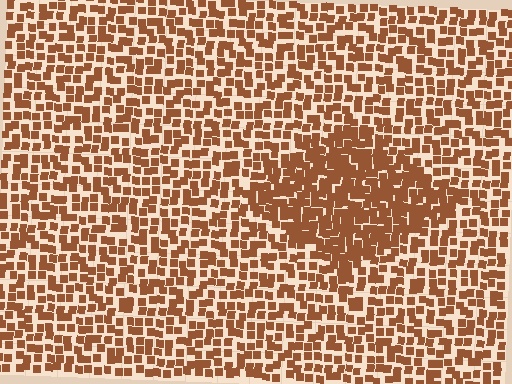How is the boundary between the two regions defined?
The boundary is defined by a change in element density (approximately 1.7x ratio). All elements are the same color, size, and shape.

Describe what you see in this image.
The image contains small brown elements arranged at two different densities. A diamond-shaped region is visible where the elements are more densely packed than the surrounding area.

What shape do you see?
I see a diamond.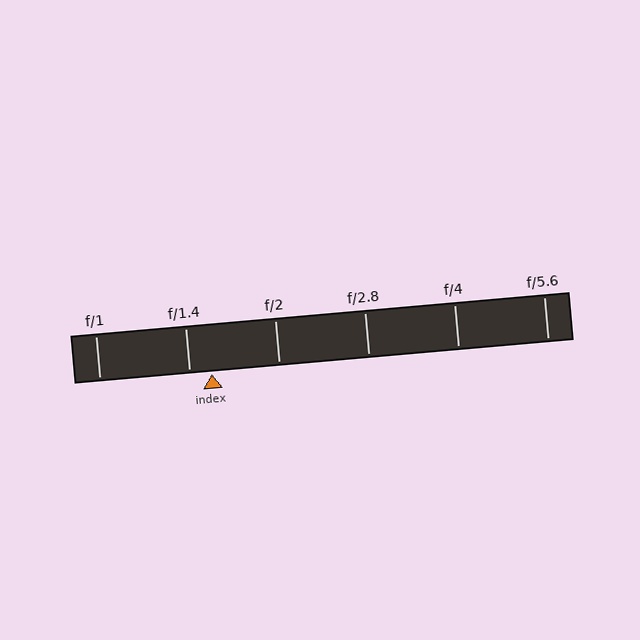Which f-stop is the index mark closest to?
The index mark is closest to f/1.4.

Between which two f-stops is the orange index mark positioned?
The index mark is between f/1.4 and f/2.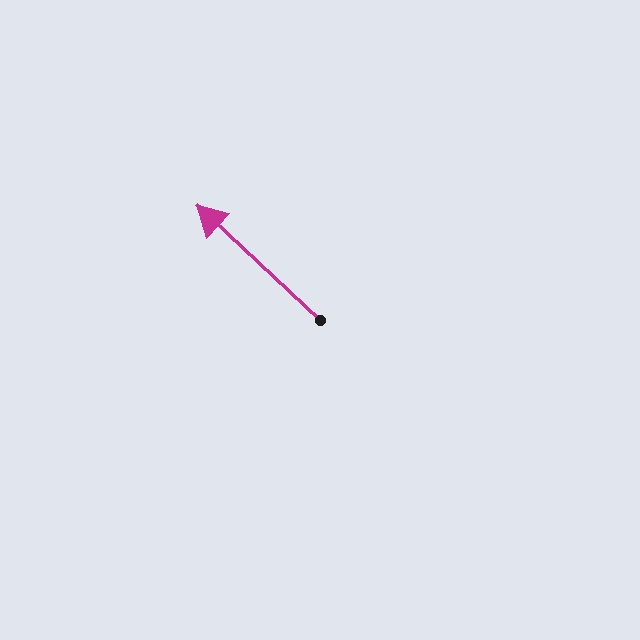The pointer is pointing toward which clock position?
Roughly 10 o'clock.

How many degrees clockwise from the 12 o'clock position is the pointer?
Approximately 313 degrees.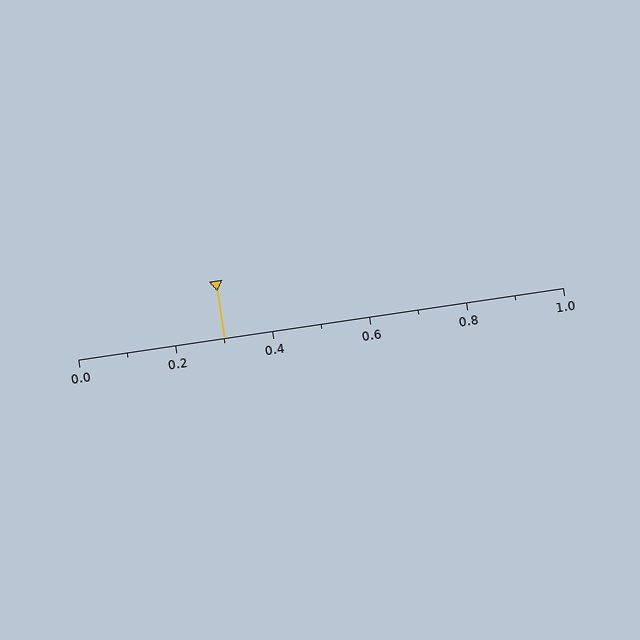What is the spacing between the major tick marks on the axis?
The major ticks are spaced 0.2 apart.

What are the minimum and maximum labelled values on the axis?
The axis runs from 0.0 to 1.0.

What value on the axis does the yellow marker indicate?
The marker indicates approximately 0.3.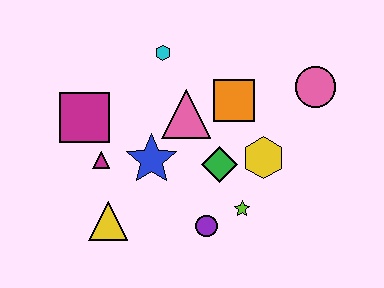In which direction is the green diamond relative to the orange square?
The green diamond is below the orange square.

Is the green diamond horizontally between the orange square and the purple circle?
Yes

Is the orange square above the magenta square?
Yes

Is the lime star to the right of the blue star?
Yes